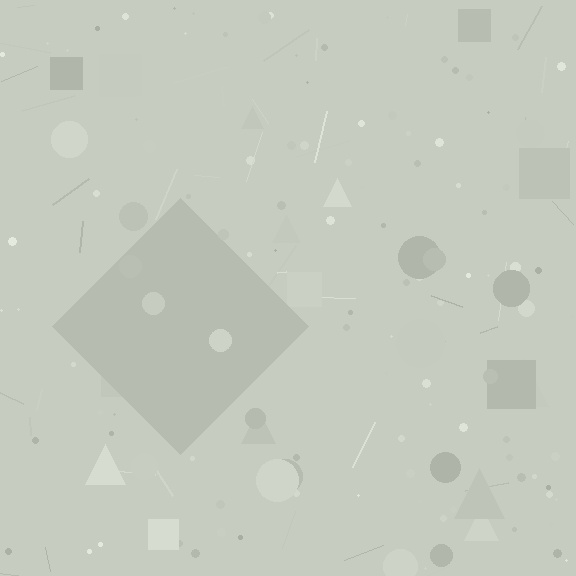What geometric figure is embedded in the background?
A diamond is embedded in the background.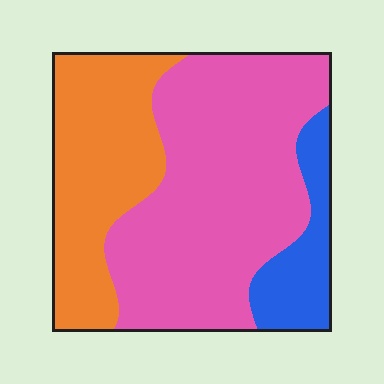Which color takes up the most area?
Pink, at roughly 55%.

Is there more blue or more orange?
Orange.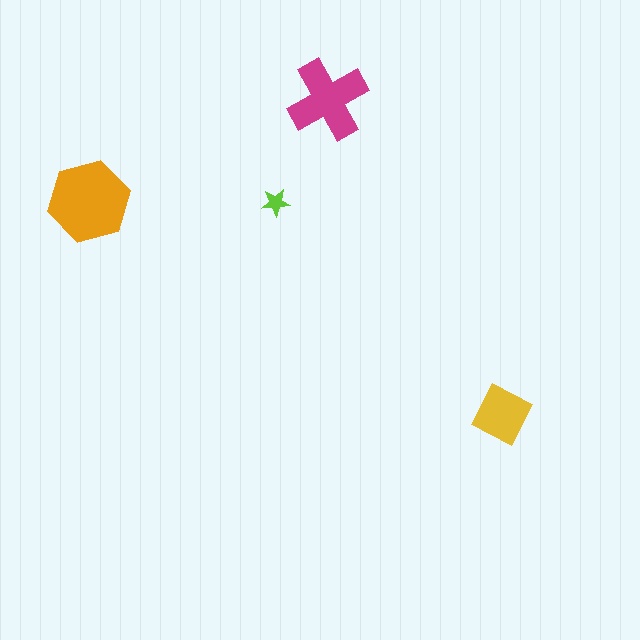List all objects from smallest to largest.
The lime star, the yellow diamond, the magenta cross, the orange hexagon.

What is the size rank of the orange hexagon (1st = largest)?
1st.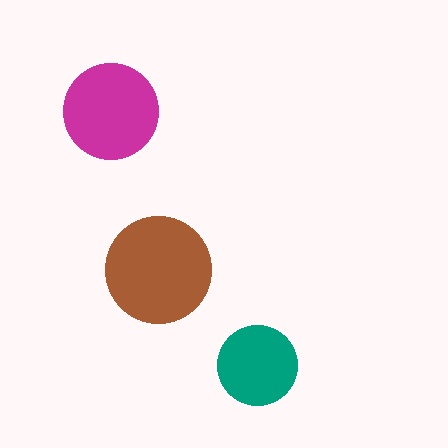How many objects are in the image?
There are 3 objects in the image.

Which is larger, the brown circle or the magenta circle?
The brown one.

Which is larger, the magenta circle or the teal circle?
The magenta one.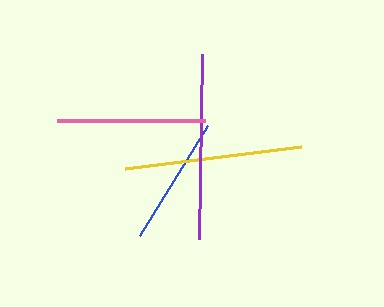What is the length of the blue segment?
The blue segment is approximately 130 pixels long.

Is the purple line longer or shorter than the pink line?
The purple line is longer than the pink line.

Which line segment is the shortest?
The blue line is the shortest at approximately 130 pixels.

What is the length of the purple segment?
The purple segment is approximately 185 pixels long.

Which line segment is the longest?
The purple line is the longest at approximately 185 pixels.